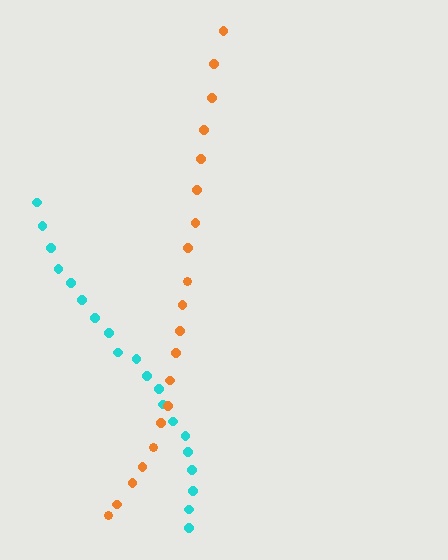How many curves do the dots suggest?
There are 2 distinct paths.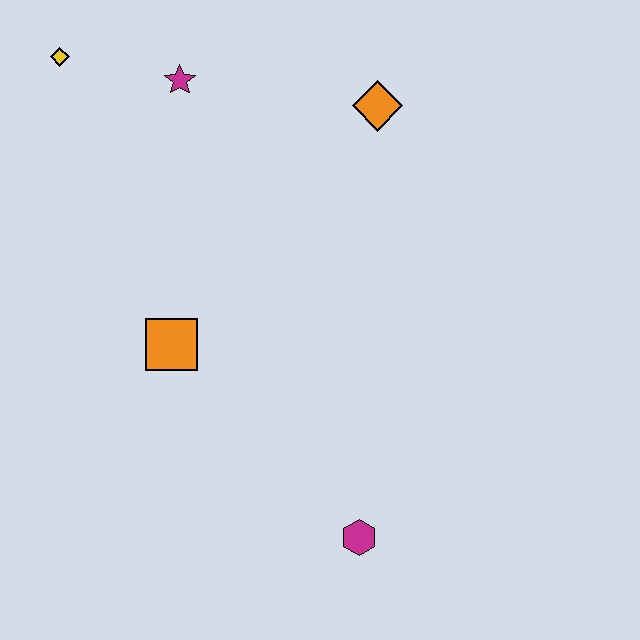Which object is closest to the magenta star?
The yellow diamond is closest to the magenta star.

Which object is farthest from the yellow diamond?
The magenta hexagon is farthest from the yellow diamond.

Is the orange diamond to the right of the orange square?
Yes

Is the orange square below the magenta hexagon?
No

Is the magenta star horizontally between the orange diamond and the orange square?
Yes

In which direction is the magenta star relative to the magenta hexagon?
The magenta star is above the magenta hexagon.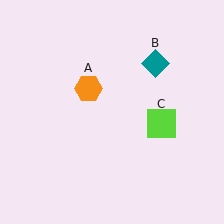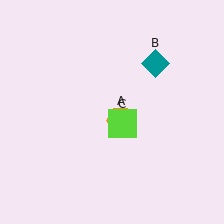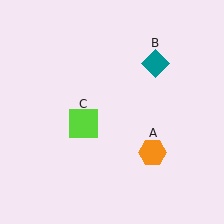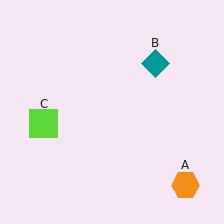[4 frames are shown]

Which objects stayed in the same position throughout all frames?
Teal diamond (object B) remained stationary.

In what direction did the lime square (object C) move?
The lime square (object C) moved left.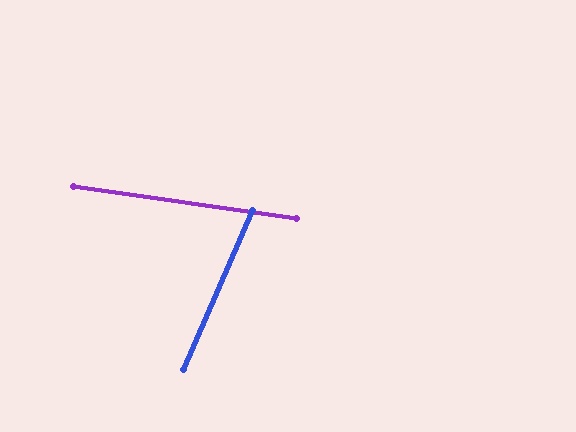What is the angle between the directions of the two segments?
Approximately 75 degrees.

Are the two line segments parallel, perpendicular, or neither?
Neither parallel nor perpendicular — they differ by about 75°.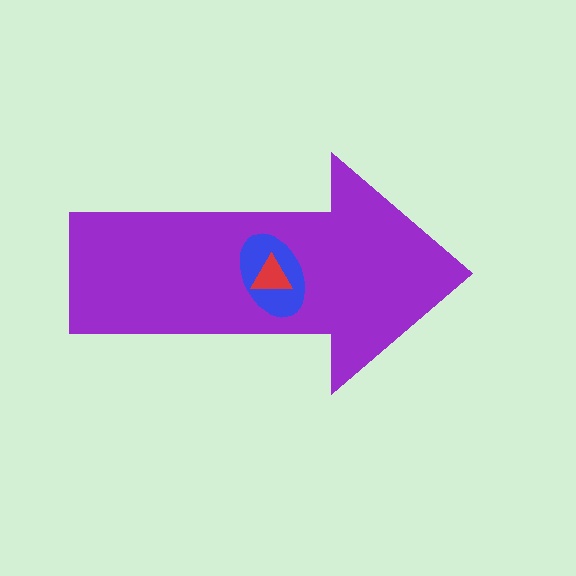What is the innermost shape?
The red triangle.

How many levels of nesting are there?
3.